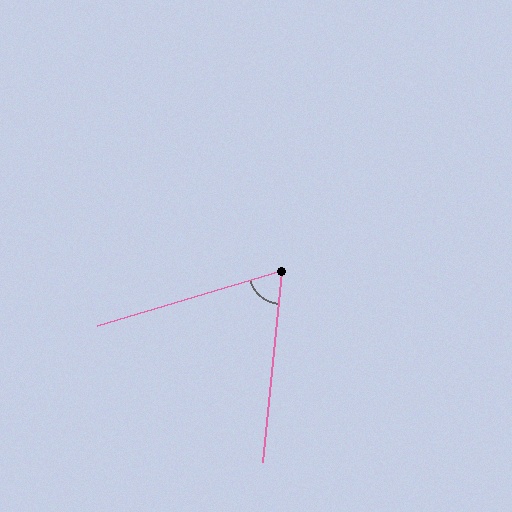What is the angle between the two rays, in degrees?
Approximately 68 degrees.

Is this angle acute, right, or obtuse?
It is acute.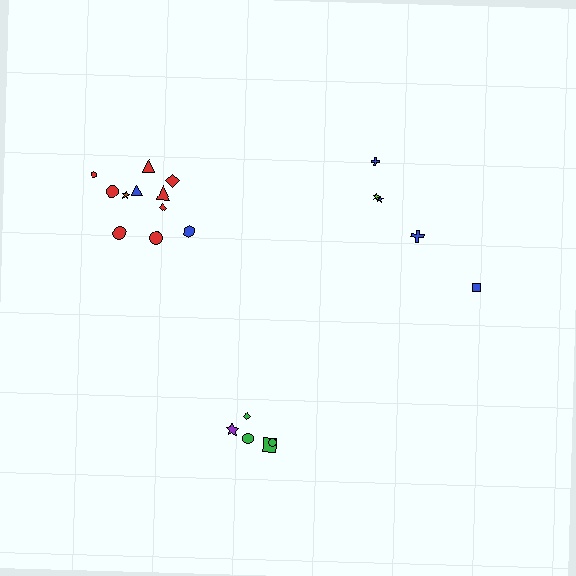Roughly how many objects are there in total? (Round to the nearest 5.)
Roughly 20 objects in total.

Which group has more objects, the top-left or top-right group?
The top-left group.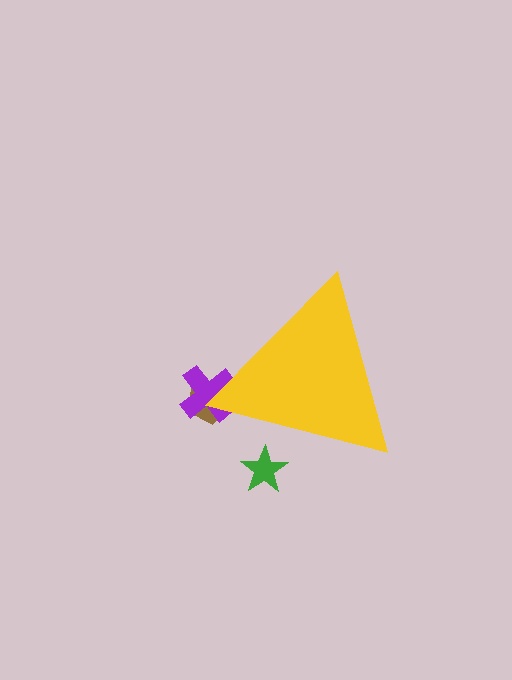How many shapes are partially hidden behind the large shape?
3 shapes are partially hidden.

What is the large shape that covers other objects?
A yellow triangle.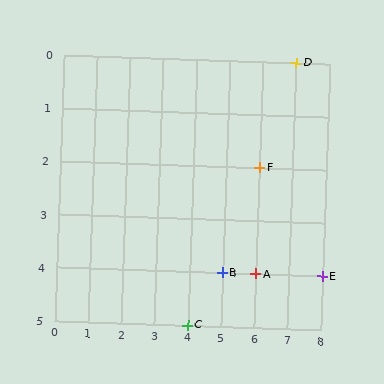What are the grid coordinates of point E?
Point E is at grid coordinates (8, 4).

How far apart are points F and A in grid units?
Points F and A are 2 rows apart.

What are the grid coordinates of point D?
Point D is at grid coordinates (7, 0).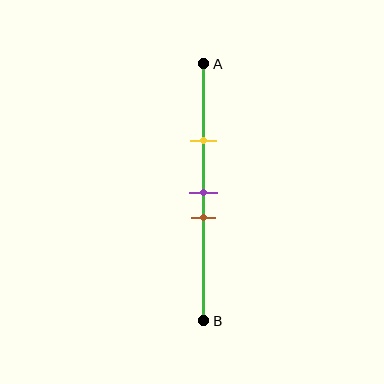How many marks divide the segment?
There are 3 marks dividing the segment.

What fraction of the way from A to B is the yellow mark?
The yellow mark is approximately 30% (0.3) of the way from A to B.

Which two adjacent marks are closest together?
The purple and brown marks are the closest adjacent pair.